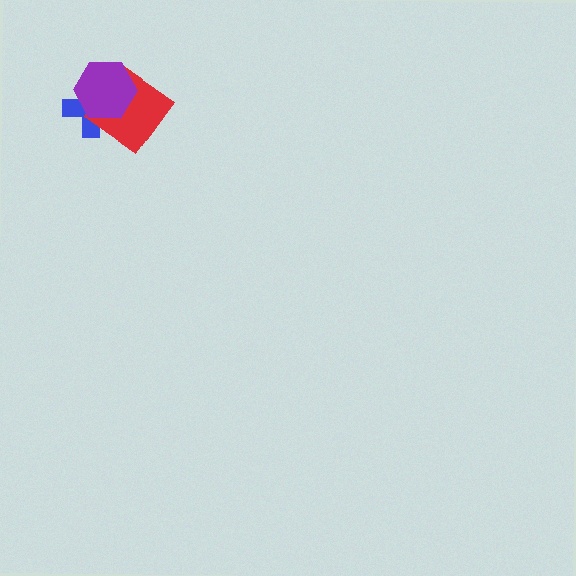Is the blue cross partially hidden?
Yes, it is partially covered by another shape.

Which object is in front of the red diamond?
The purple hexagon is in front of the red diamond.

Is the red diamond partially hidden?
Yes, it is partially covered by another shape.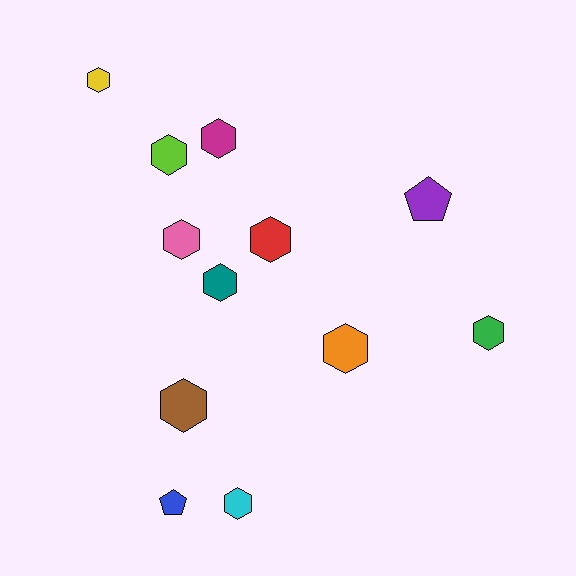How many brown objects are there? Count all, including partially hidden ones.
There is 1 brown object.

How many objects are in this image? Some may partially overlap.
There are 12 objects.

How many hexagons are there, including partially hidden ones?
There are 10 hexagons.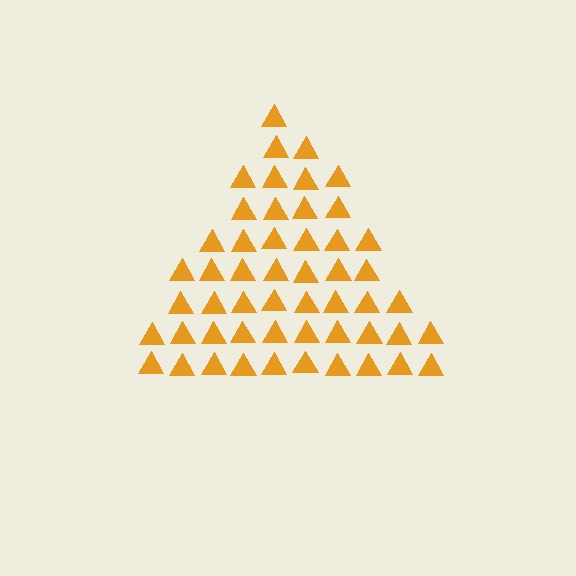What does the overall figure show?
The overall figure shows a triangle.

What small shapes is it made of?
It is made of small triangles.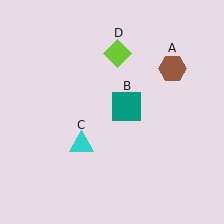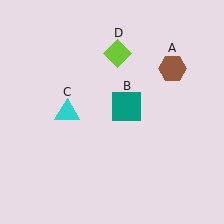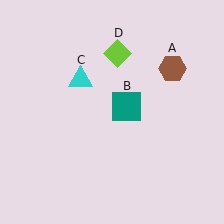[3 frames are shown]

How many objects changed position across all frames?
1 object changed position: cyan triangle (object C).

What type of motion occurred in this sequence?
The cyan triangle (object C) rotated clockwise around the center of the scene.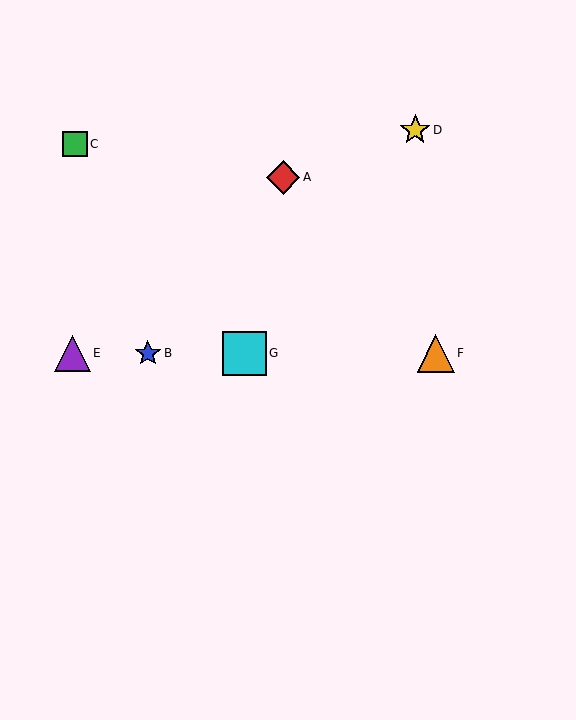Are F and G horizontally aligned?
Yes, both are at y≈353.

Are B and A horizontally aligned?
No, B is at y≈353 and A is at y≈177.